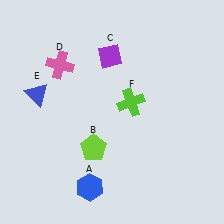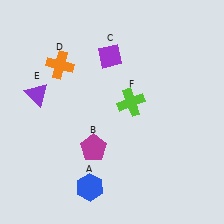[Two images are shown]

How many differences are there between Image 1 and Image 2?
There are 3 differences between the two images.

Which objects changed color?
B changed from lime to magenta. D changed from pink to orange. E changed from blue to purple.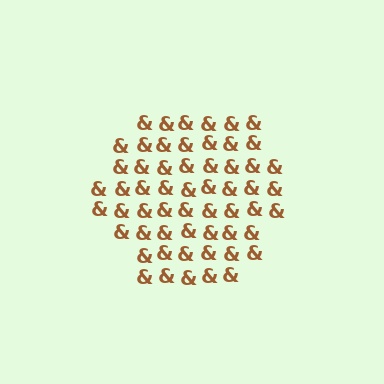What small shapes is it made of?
It is made of small ampersands.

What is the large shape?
The large shape is a hexagon.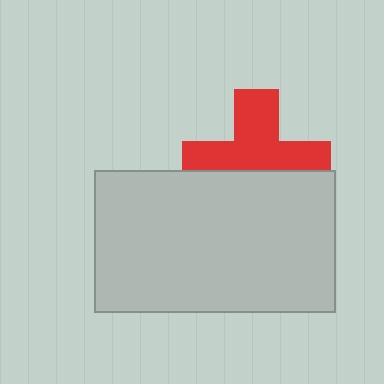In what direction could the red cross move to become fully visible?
The red cross could move up. That would shift it out from behind the light gray rectangle entirely.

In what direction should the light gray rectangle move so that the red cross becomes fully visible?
The light gray rectangle should move down. That is the shortest direction to clear the overlap and leave the red cross fully visible.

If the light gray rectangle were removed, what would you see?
You would see the complete red cross.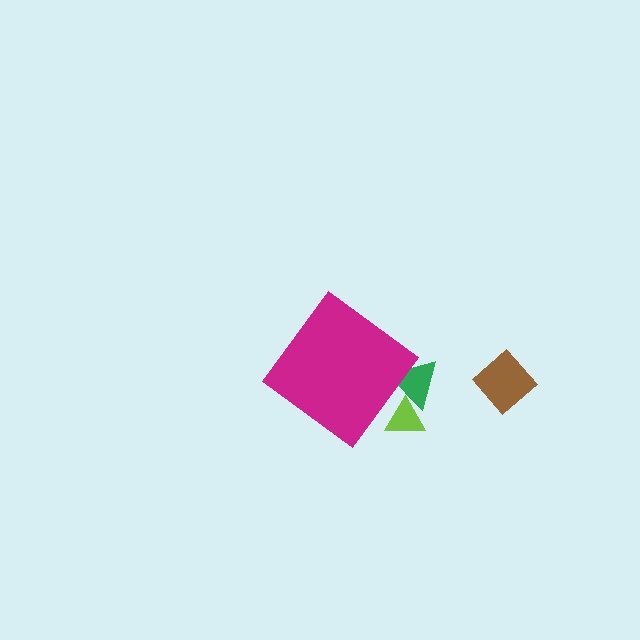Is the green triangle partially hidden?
Yes, the green triangle is partially hidden behind the magenta diamond.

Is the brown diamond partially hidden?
No, the brown diamond is fully visible.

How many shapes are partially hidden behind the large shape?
2 shapes are partially hidden.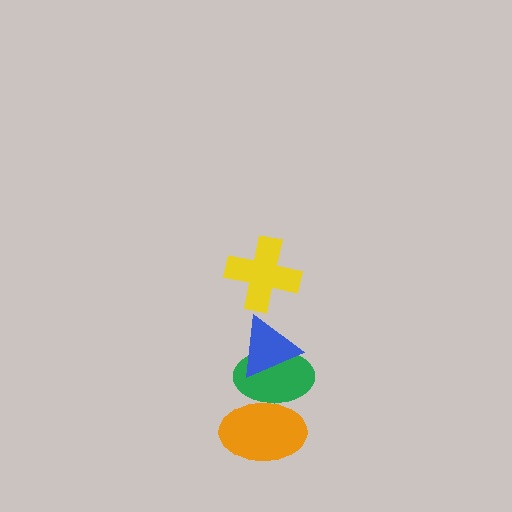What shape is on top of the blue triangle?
The yellow cross is on top of the blue triangle.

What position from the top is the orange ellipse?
The orange ellipse is 4th from the top.